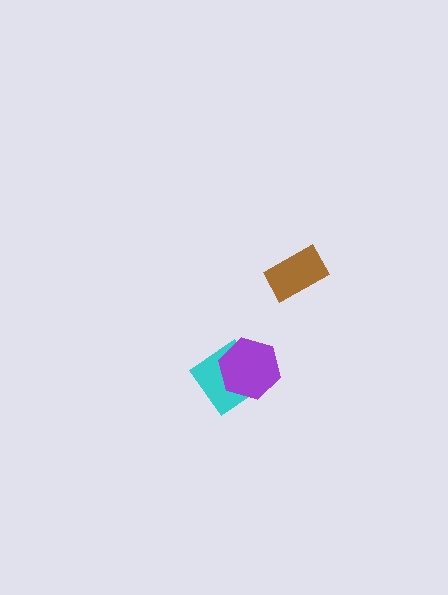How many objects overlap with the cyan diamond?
1 object overlaps with the cyan diamond.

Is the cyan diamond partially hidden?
Yes, it is partially covered by another shape.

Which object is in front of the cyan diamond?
The purple hexagon is in front of the cyan diamond.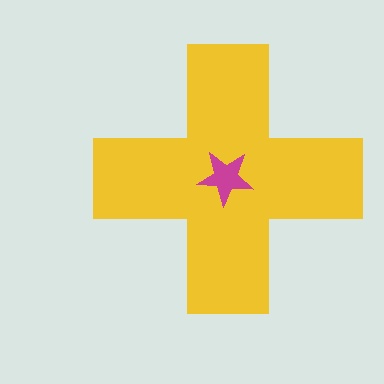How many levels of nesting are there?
2.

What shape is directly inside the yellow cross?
The magenta star.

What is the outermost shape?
The yellow cross.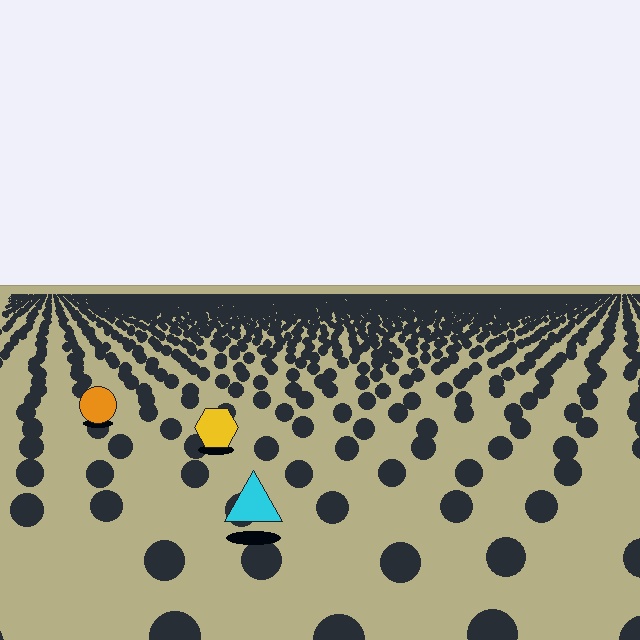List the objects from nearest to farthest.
From nearest to farthest: the cyan triangle, the yellow hexagon, the orange circle.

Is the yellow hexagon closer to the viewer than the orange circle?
Yes. The yellow hexagon is closer — you can tell from the texture gradient: the ground texture is coarser near it.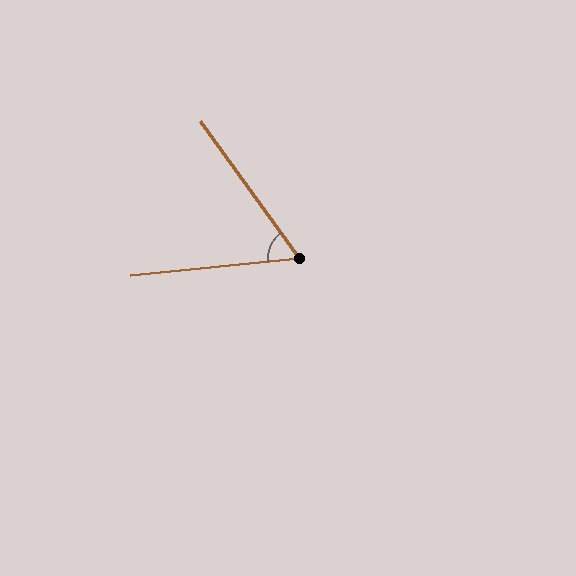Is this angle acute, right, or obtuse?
It is acute.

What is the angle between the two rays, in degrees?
Approximately 60 degrees.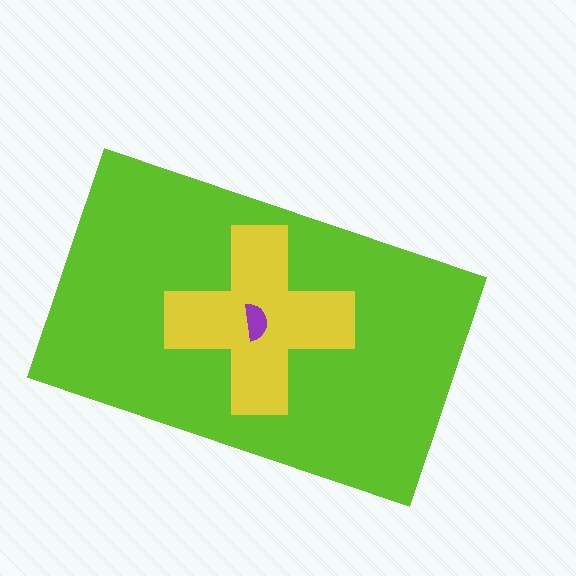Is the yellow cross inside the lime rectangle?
Yes.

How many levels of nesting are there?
3.